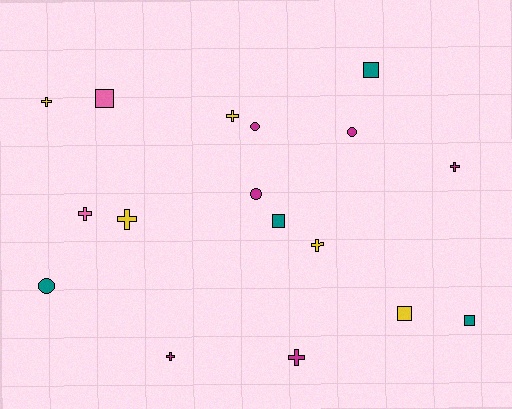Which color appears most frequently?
Magenta, with 6 objects.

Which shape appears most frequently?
Cross, with 8 objects.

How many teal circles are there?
There is 1 teal circle.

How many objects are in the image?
There are 17 objects.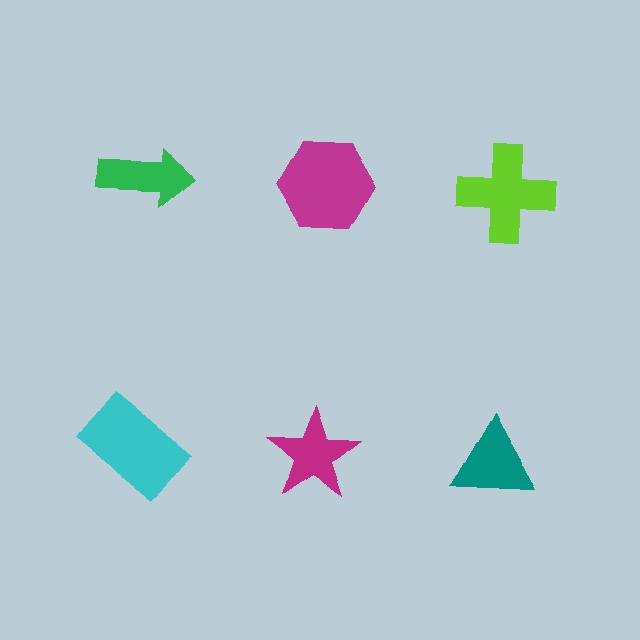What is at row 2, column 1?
A cyan rectangle.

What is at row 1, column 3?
A lime cross.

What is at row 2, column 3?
A teal triangle.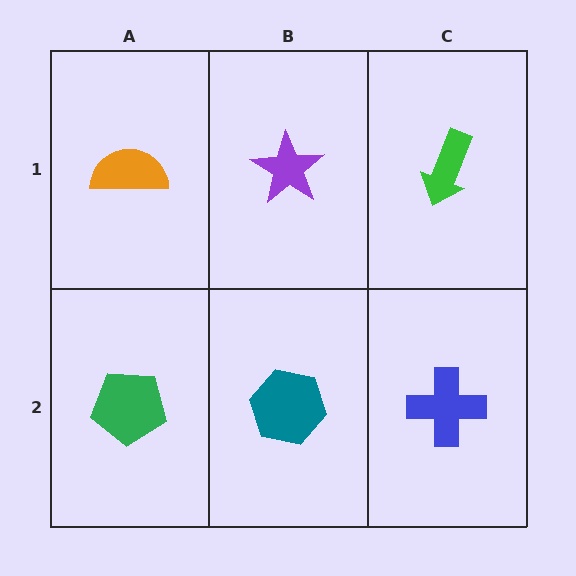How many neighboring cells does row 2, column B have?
3.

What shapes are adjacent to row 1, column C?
A blue cross (row 2, column C), a purple star (row 1, column B).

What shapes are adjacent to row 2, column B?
A purple star (row 1, column B), a green pentagon (row 2, column A), a blue cross (row 2, column C).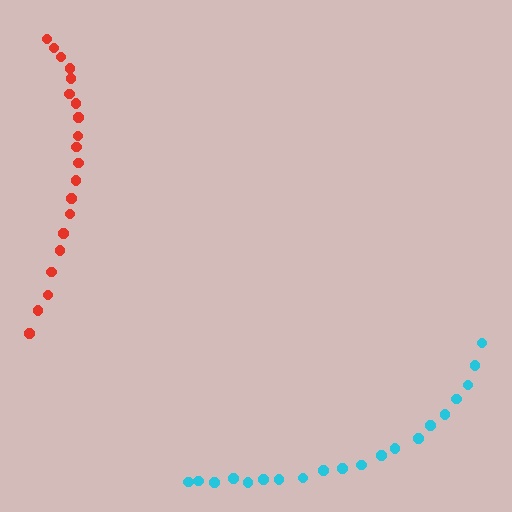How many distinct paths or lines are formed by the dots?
There are 2 distinct paths.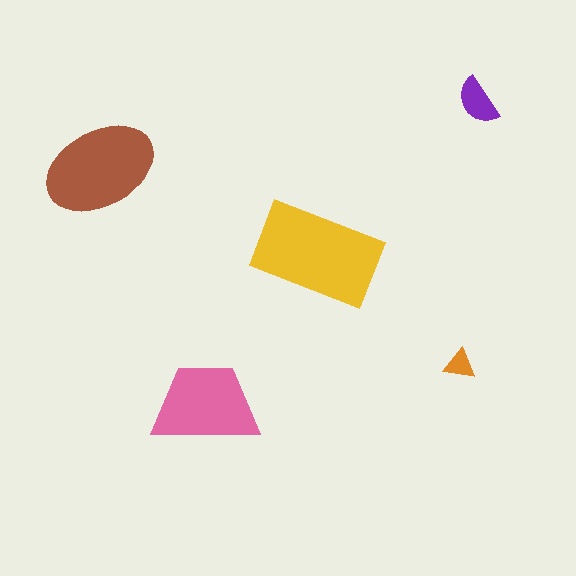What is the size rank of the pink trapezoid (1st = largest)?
3rd.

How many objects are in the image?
There are 5 objects in the image.